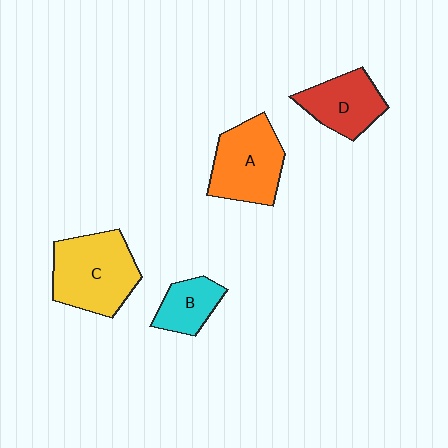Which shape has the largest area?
Shape C (yellow).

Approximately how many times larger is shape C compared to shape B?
Approximately 2.0 times.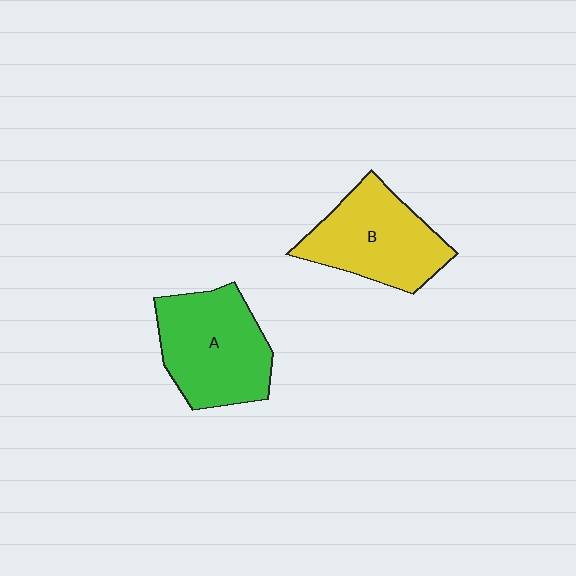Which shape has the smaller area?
Shape B (yellow).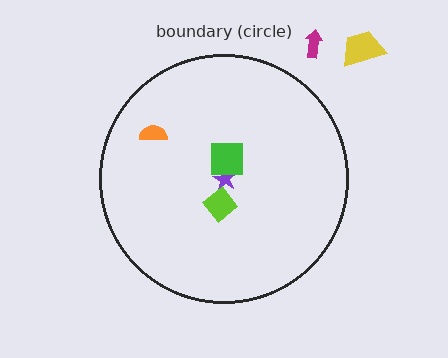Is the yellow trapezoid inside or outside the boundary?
Outside.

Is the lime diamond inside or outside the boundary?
Inside.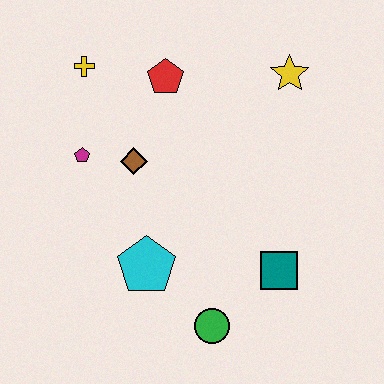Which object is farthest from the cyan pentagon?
The yellow star is farthest from the cyan pentagon.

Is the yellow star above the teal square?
Yes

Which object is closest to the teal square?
The green circle is closest to the teal square.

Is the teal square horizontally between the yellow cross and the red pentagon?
No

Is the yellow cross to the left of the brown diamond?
Yes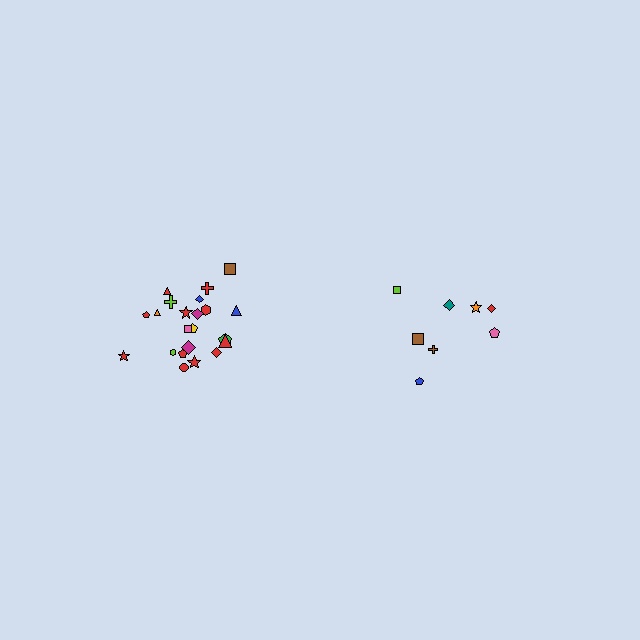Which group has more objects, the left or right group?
The left group.